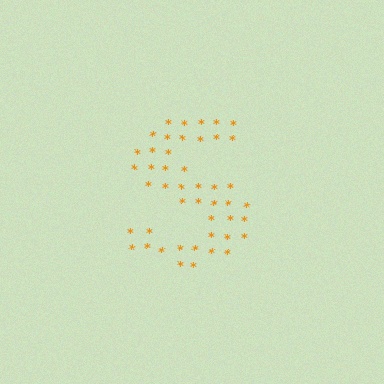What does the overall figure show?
The overall figure shows the letter S.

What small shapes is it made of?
It is made of small asterisks.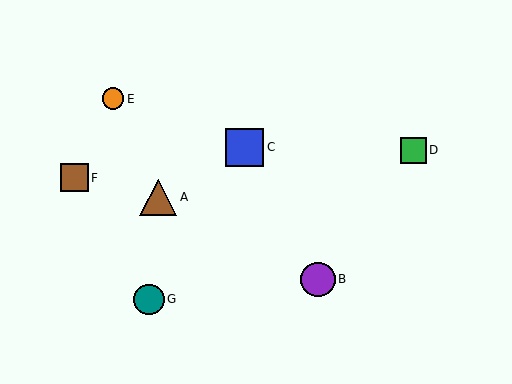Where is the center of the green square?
The center of the green square is at (413, 150).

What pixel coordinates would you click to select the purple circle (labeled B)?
Click at (318, 279) to select the purple circle B.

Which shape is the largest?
The blue square (labeled C) is the largest.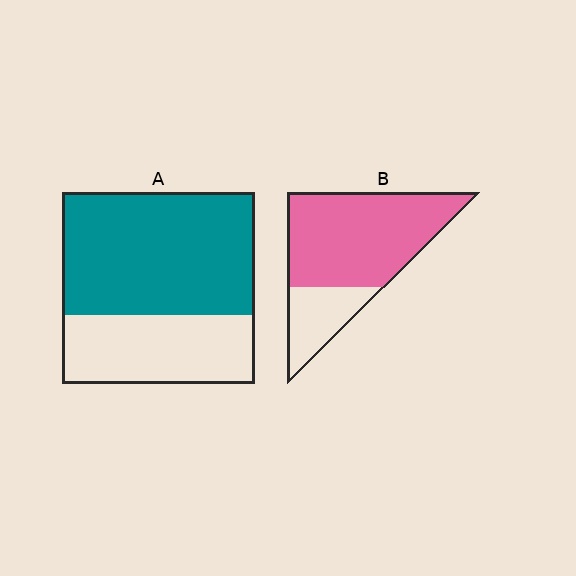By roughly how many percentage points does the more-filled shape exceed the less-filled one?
By roughly 10 percentage points (B over A).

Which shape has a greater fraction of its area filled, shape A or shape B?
Shape B.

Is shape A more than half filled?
Yes.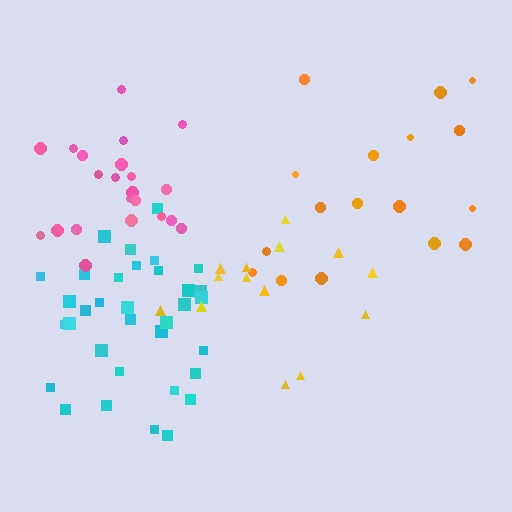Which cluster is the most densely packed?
Cyan.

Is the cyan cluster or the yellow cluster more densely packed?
Cyan.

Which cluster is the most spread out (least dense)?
Yellow.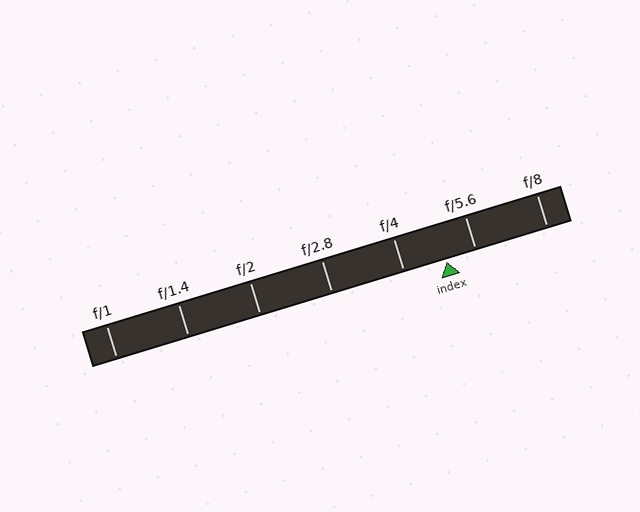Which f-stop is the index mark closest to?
The index mark is closest to f/5.6.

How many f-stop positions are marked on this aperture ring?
There are 7 f-stop positions marked.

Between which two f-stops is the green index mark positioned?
The index mark is between f/4 and f/5.6.